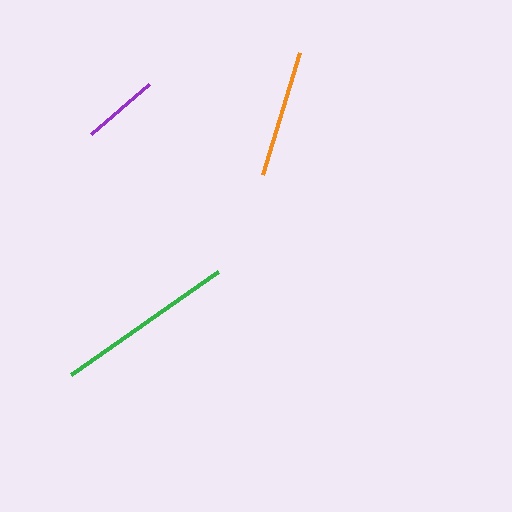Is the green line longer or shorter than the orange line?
The green line is longer than the orange line.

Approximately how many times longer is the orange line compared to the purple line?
The orange line is approximately 1.7 times the length of the purple line.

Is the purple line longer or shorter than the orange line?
The orange line is longer than the purple line.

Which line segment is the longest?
The green line is the longest at approximately 180 pixels.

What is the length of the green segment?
The green segment is approximately 180 pixels long.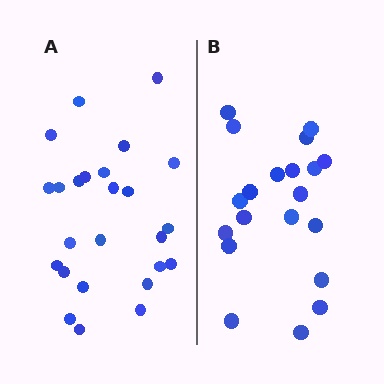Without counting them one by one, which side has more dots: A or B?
Region A (the left region) has more dots.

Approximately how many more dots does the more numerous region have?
Region A has about 5 more dots than region B.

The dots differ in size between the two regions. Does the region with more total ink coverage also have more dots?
No. Region B has more total ink coverage because its dots are larger, but region A actually contains more individual dots. Total area can be misleading — the number of items is what matters here.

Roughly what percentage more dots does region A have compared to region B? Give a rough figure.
About 25% more.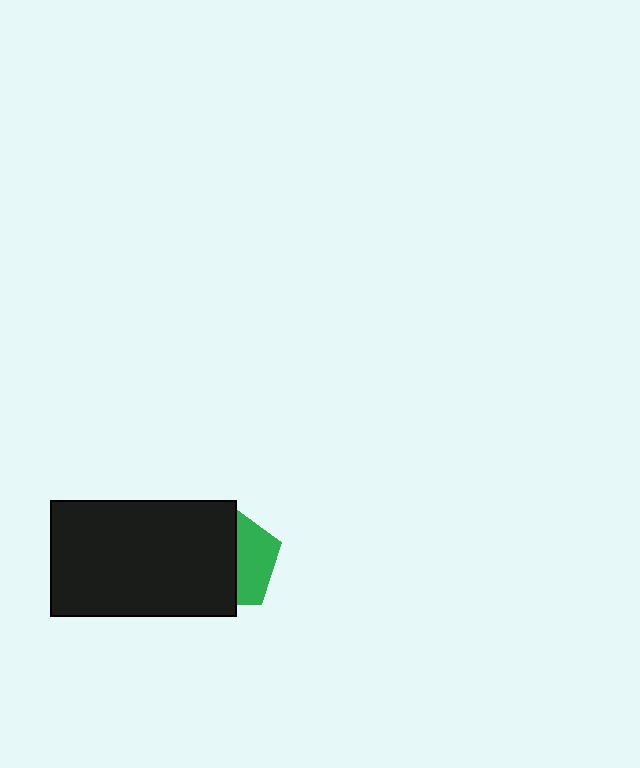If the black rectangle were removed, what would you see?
You would see the complete green pentagon.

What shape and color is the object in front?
The object in front is a black rectangle.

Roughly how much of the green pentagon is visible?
A small part of it is visible (roughly 39%).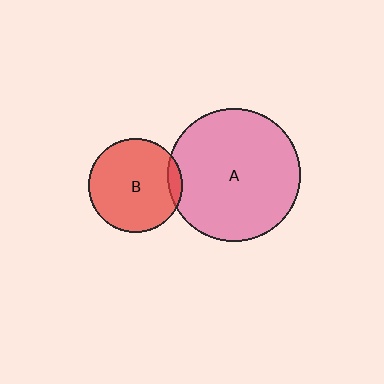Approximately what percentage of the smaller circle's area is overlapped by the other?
Approximately 5%.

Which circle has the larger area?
Circle A (pink).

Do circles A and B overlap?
Yes.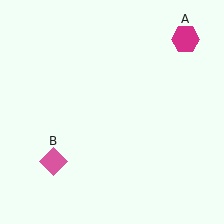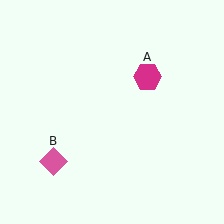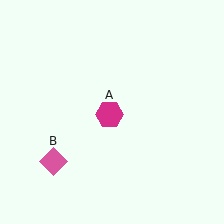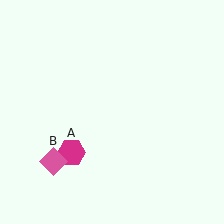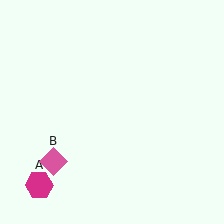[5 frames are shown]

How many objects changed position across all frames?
1 object changed position: magenta hexagon (object A).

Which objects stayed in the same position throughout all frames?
Pink diamond (object B) remained stationary.